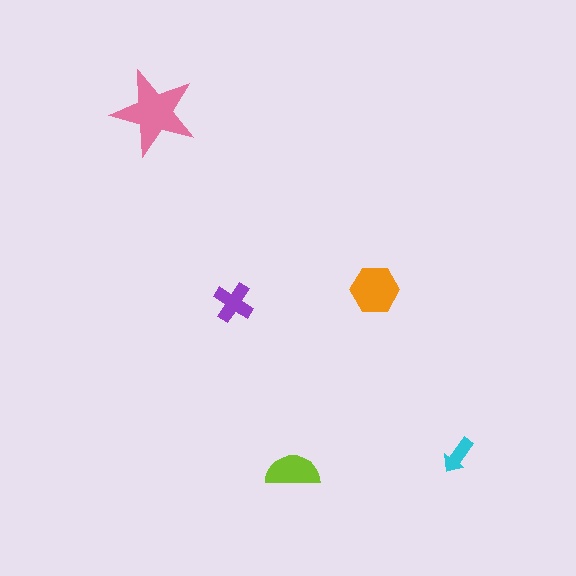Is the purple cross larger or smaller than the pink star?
Smaller.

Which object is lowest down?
The lime semicircle is bottommost.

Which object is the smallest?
The cyan arrow.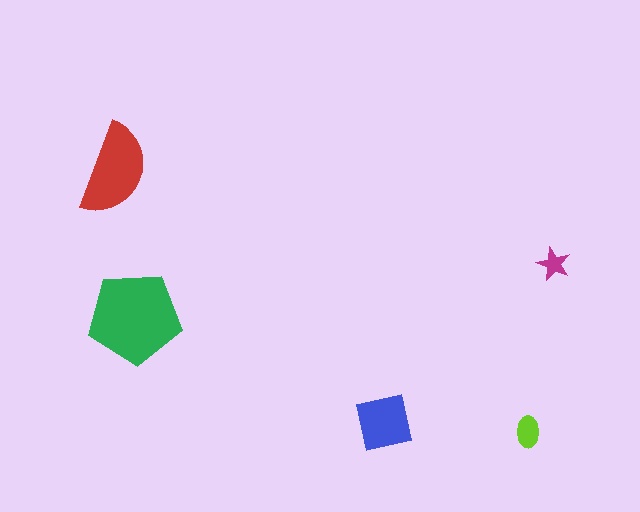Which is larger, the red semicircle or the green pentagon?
The green pentagon.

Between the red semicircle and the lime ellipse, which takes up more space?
The red semicircle.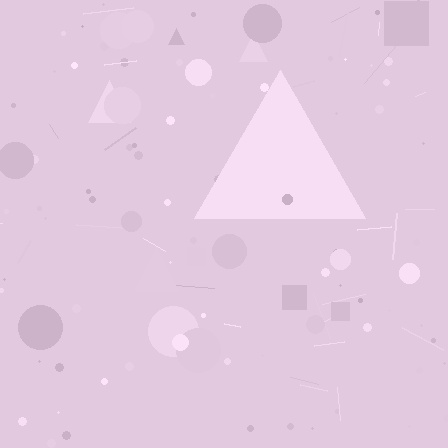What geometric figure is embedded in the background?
A triangle is embedded in the background.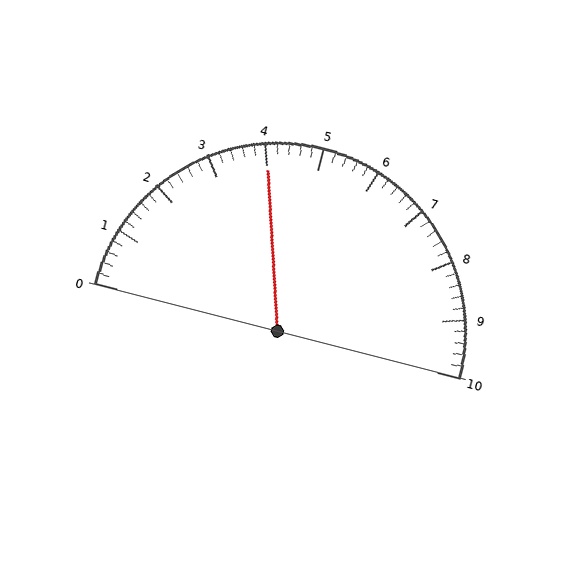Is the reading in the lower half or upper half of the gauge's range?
The reading is in the lower half of the range (0 to 10).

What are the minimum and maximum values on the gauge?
The gauge ranges from 0 to 10.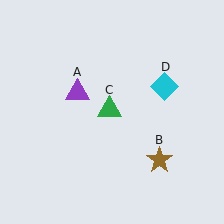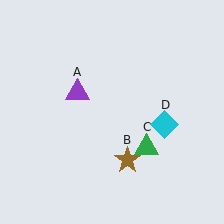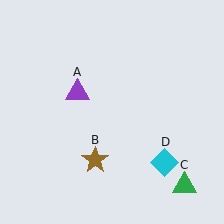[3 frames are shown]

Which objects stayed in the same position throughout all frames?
Purple triangle (object A) remained stationary.